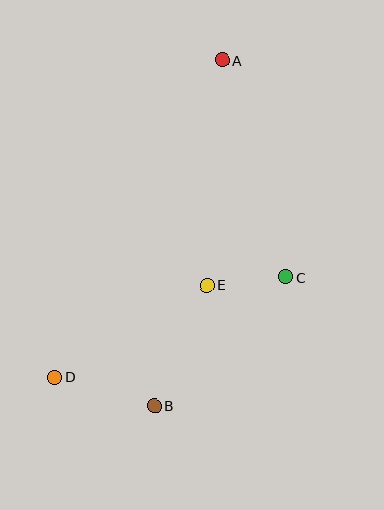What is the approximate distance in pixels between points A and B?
The distance between A and B is approximately 352 pixels.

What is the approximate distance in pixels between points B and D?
The distance between B and D is approximately 103 pixels.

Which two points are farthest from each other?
Points A and D are farthest from each other.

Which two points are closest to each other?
Points C and E are closest to each other.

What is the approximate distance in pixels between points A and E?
The distance between A and E is approximately 226 pixels.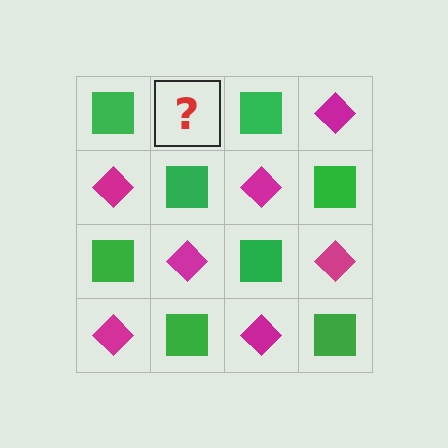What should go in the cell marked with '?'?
The missing cell should contain a magenta diamond.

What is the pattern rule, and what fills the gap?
The rule is that it alternates green square and magenta diamond in a checkerboard pattern. The gap should be filled with a magenta diamond.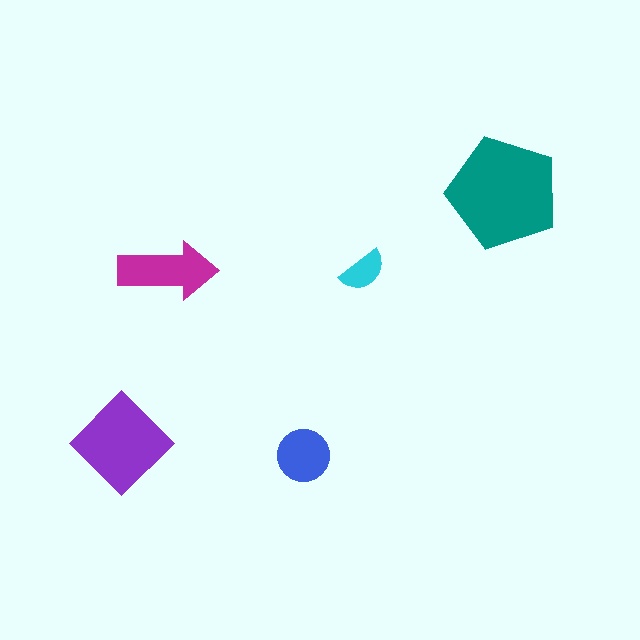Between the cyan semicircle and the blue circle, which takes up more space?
The blue circle.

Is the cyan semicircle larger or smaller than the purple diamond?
Smaller.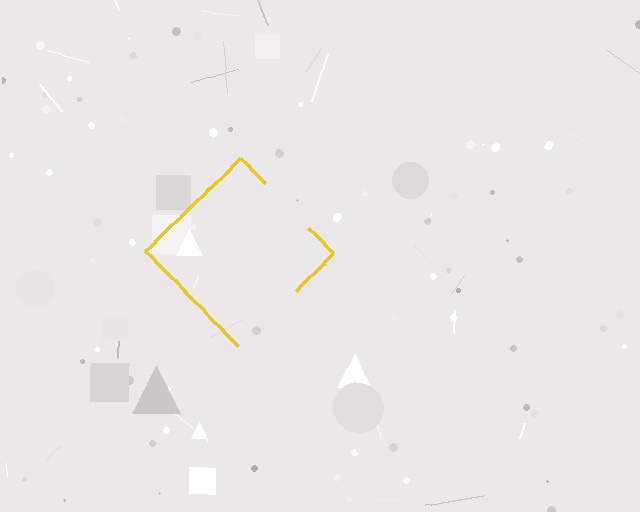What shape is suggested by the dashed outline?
The dashed outline suggests a diamond.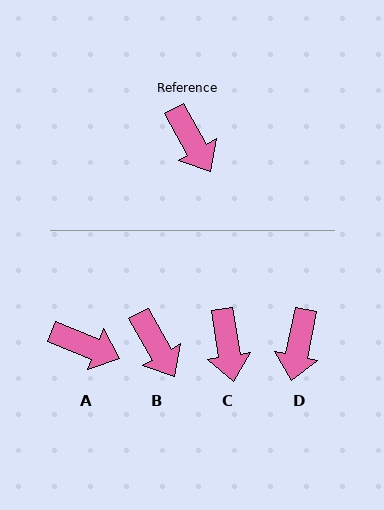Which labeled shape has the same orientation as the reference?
B.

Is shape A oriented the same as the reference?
No, it is off by about 39 degrees.